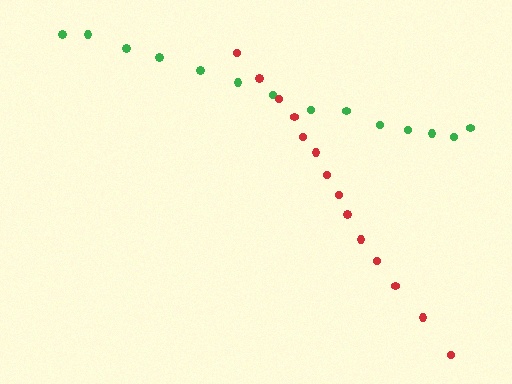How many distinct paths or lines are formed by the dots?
There are 2 distinct paths.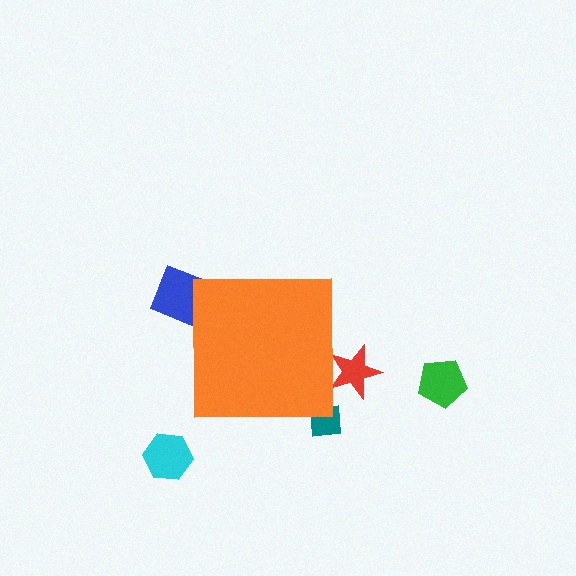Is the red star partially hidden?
Yes, the red star is partially hidden behind the orange square.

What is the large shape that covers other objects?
An orange square.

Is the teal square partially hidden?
Yes, the teal square is partially hidden behind the orange square.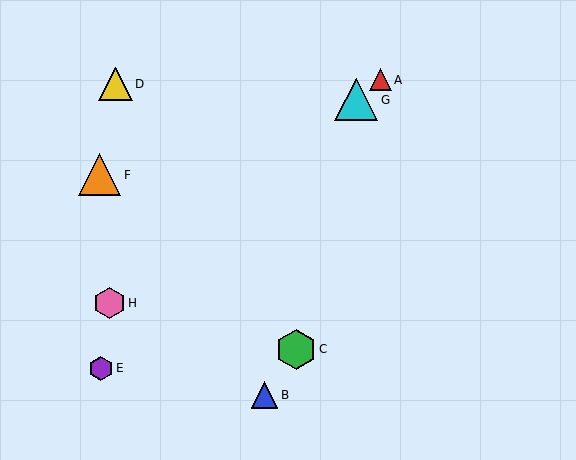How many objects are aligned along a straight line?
3 objects (A, G, H) are aligned along a straight line.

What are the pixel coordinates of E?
Object E is at (101, 368).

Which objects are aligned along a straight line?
Objects A, G, H are aligned along a straight line.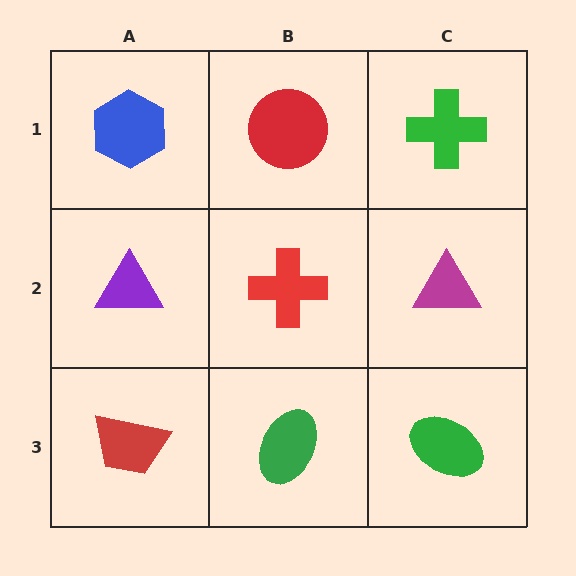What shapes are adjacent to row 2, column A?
A blue hexagon (row 1, column A), a red trapezoid (row 3, column A), a red cross (row 2, column B).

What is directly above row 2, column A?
A blue hexagon.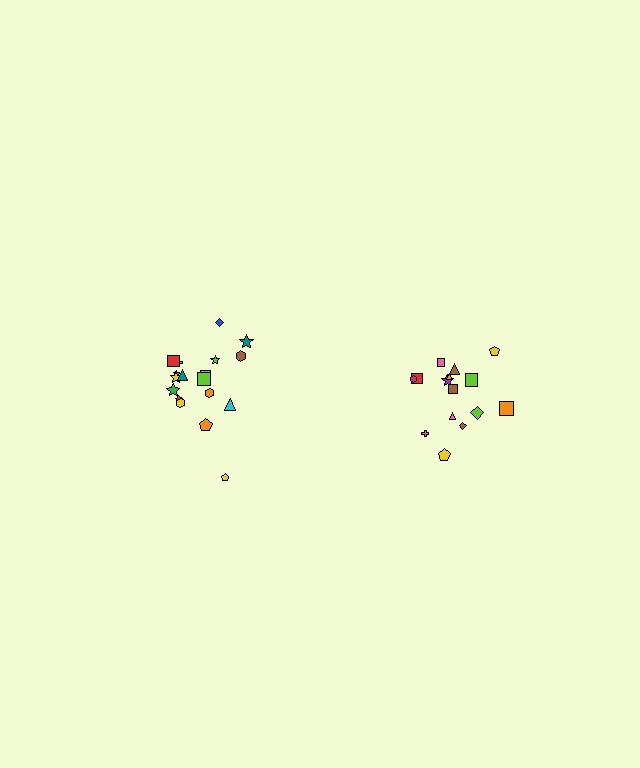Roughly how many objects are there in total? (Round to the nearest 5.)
Roughly 35 objects in total.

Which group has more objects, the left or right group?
The left group.